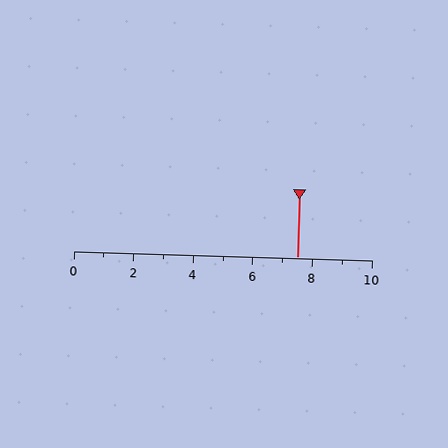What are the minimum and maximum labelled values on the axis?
The axis runs from 0 to 10.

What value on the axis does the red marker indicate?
The marker indicates approximately 7.5.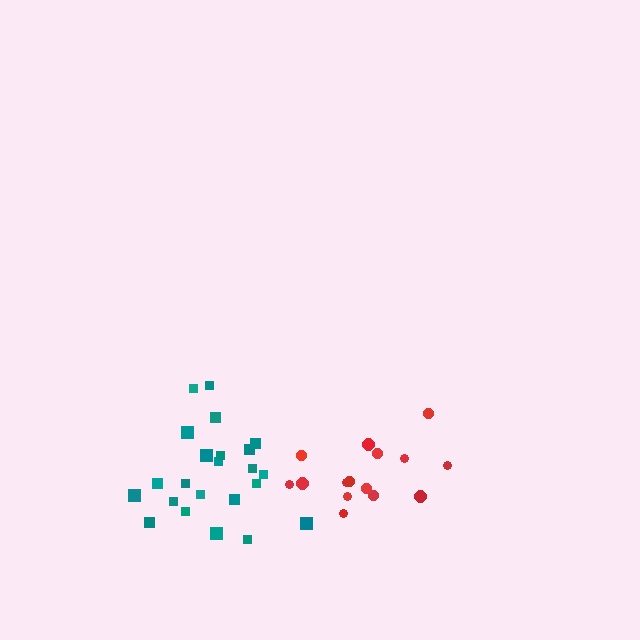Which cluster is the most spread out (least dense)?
Teal.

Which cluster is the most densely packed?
Red.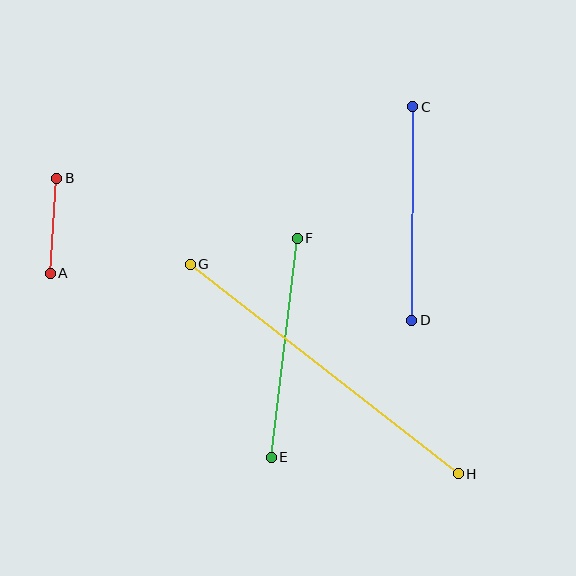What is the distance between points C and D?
The distance is approximately 213 pixels.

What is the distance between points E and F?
The distance is approximately 220 pixels.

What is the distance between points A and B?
The distance is approximately 95 pixels.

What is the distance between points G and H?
The distance is approximately 340 pixels.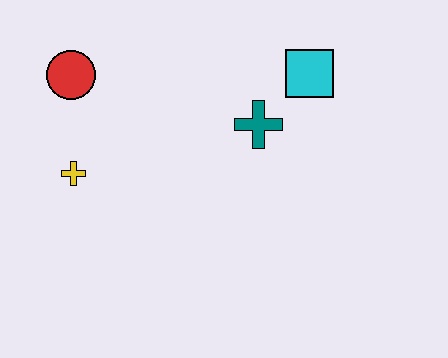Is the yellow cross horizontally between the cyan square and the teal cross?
No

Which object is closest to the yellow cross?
The red circle is closest to the yellow cross.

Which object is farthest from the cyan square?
The yellow cross is farthest from the cyan square.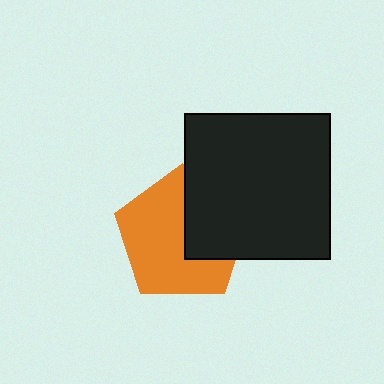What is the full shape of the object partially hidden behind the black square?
The partially hidden object is an orange pentagon.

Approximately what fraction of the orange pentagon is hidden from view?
Roughly 36% of the orange pentagon is hidden behind the black square.